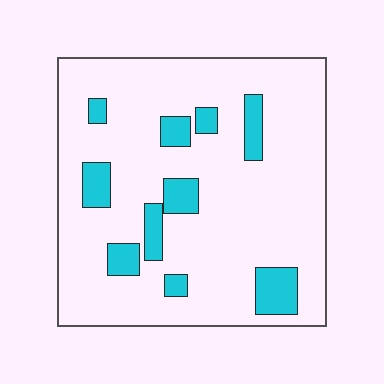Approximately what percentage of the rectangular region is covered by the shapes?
Approximately 15%.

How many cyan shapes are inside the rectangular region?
10.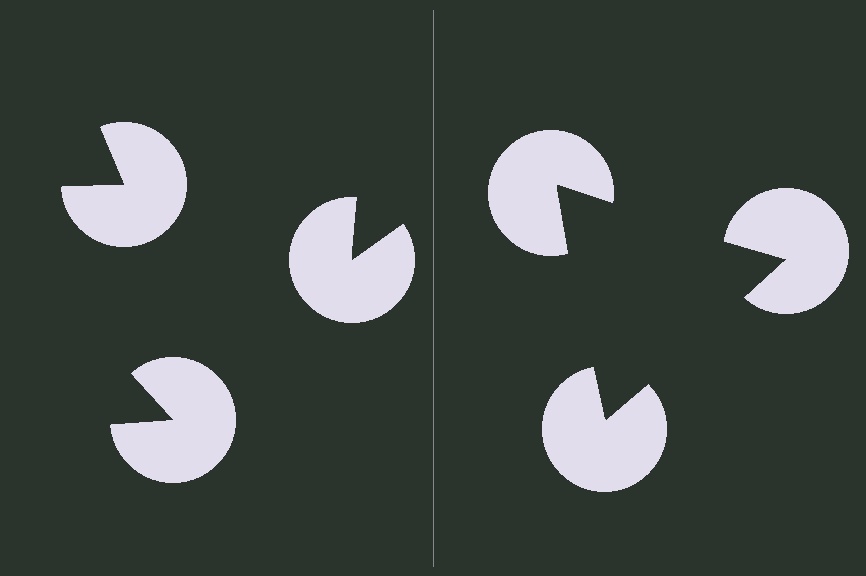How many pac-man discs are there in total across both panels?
6 — 3 on each side.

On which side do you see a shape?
An illusory triangle appears on the right side. On the left side the wedge cuts are rotated, so no coherent shape forms.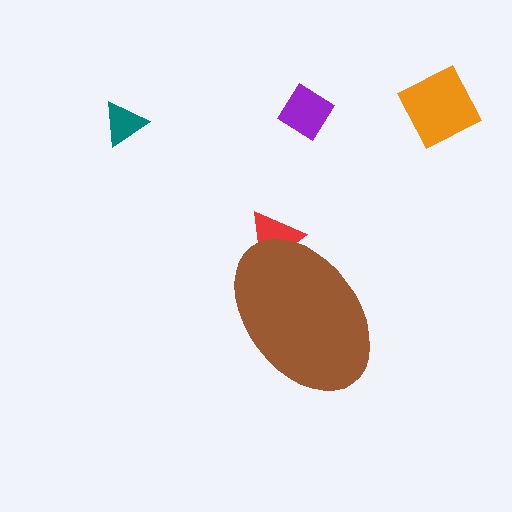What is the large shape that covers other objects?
A brown ellipse.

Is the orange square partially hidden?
No, the orange square is fully visible.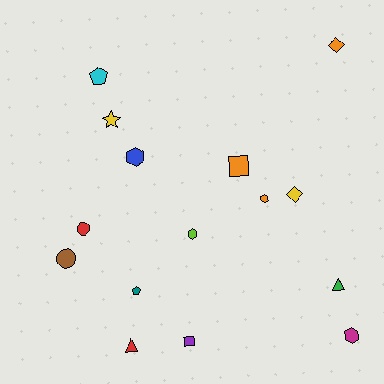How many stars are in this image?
There is 1 star.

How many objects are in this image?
There are 15 objects.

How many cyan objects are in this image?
There is 1 cyan object.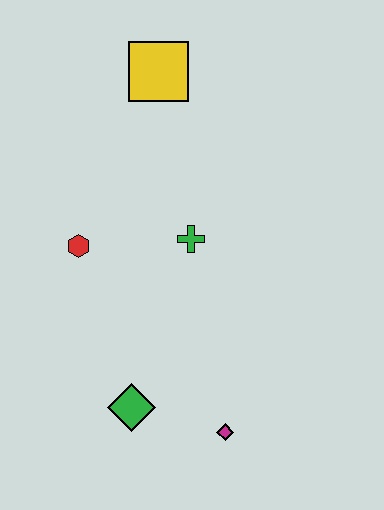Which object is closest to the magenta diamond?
The green diamond is closest to the magenta diamond.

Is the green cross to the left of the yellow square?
No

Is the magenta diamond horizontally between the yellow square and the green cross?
No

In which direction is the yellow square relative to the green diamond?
The yellow square is above the green diamond.